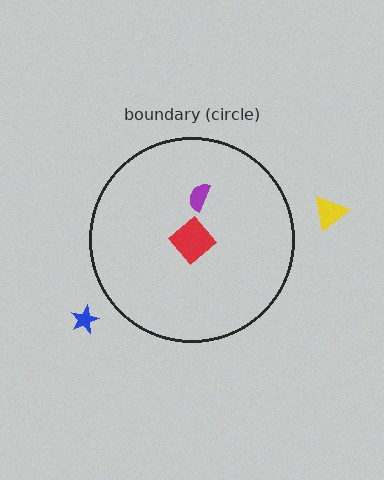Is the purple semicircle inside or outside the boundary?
Inside.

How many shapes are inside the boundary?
2 inside, 2 outside.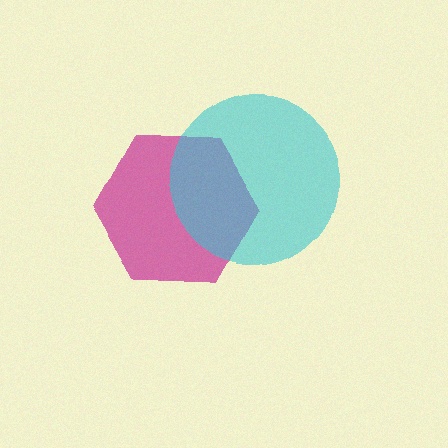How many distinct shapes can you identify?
There are 2 distinct shapes: a magenta hexagon, a cyan circle.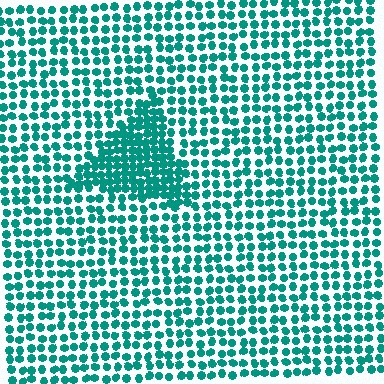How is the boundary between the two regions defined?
The boundary is defined by a change in element density (approximately 1.9x ratio). All elements are the same color, size, and shape.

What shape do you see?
I see a triangle.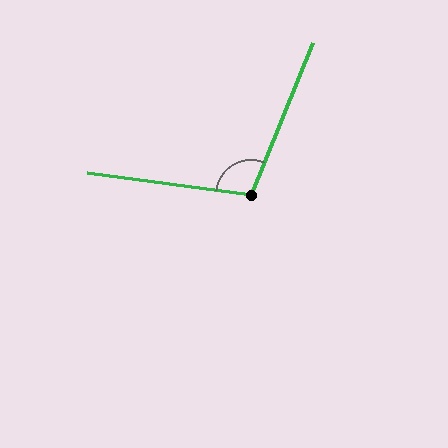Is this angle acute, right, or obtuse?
It is obtuse.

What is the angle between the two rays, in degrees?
Approximately 105 degrees.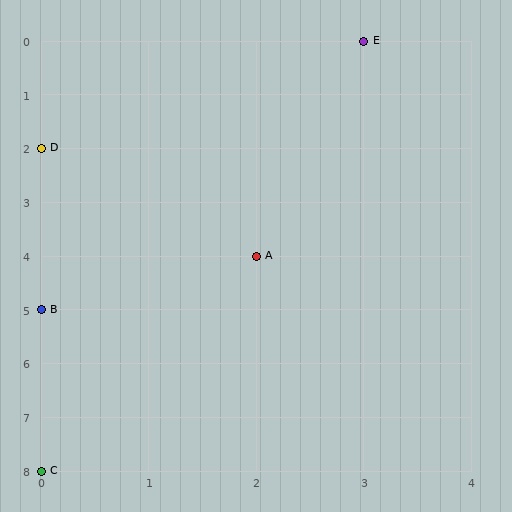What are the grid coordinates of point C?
Point C is at grid coordinates (0, 8).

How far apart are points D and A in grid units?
Points D and A are 2 columns and 2 rows apart (about 2.8 grid units diagonally).